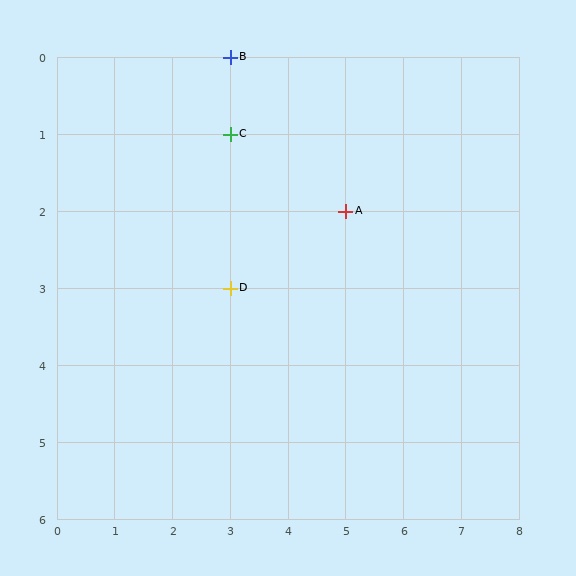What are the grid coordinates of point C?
Point C is at grid coordinates (3, 1).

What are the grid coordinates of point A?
Point A is at grid coordinates (5, 2).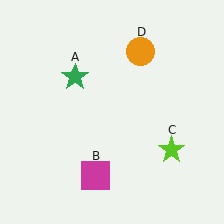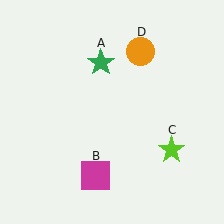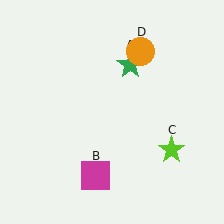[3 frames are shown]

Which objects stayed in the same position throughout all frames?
Magenta square (object B) and lime star (object C) and orange circle (object D) remained stationary.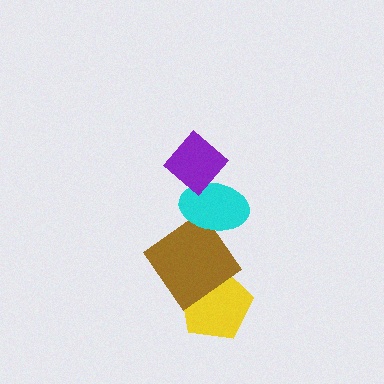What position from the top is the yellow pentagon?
The yellow pentagon is 4th from the top.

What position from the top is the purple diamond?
The purple diamond is 1st from the top.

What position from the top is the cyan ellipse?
The cyan ellipse is 2nd from the top.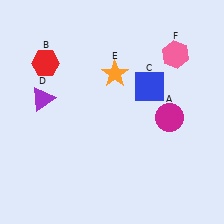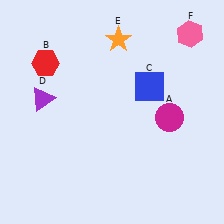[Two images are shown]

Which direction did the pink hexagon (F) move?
The pink hexagon (F) moved up.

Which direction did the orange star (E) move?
The orange star (E) moved up.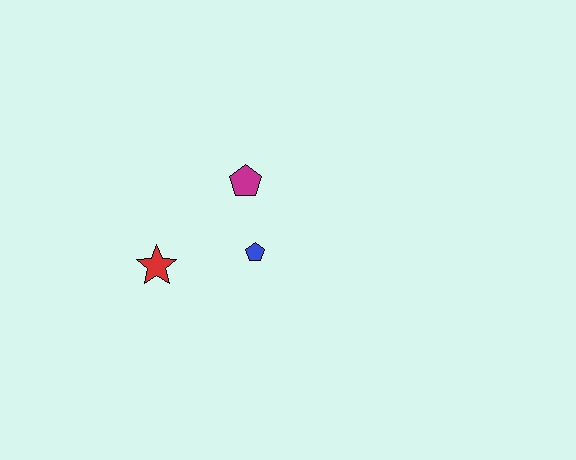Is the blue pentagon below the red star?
No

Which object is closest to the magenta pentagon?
The blue pentagon is closest to the magenta pentagon.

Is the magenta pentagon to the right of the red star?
Yes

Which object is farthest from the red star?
The magenta pentagon is farthest from the red star.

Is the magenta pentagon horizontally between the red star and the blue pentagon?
Yes